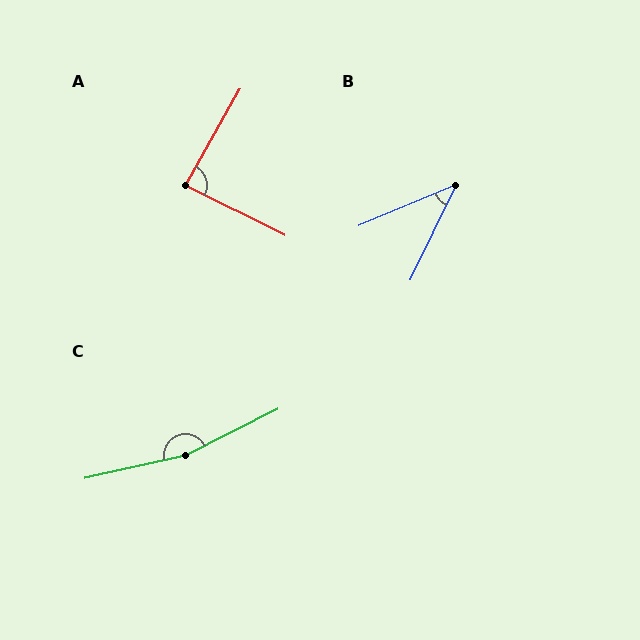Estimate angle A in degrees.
Approximately 87 degrees.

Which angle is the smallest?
B, at approximately 42 degrees.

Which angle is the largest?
C, at approximately 166 degrees.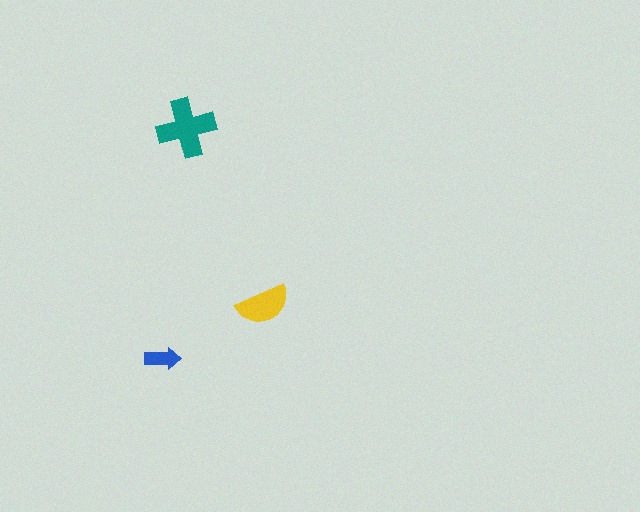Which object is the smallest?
The blue arrow.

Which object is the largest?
The teal cross.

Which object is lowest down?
The blue arrow is bottommost.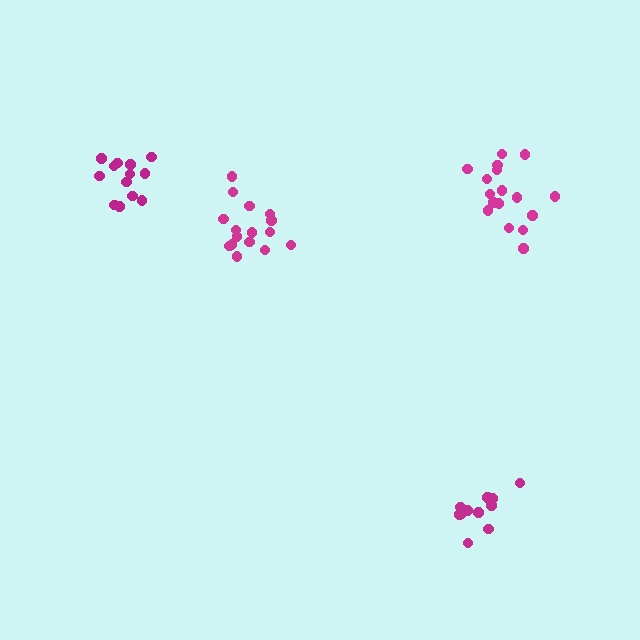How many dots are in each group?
Group 1: 11 dots, Group 2: 13 dots, Group 3: 17 dots, Group 4: 16 dots (57 total).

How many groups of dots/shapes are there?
There are 4 groups.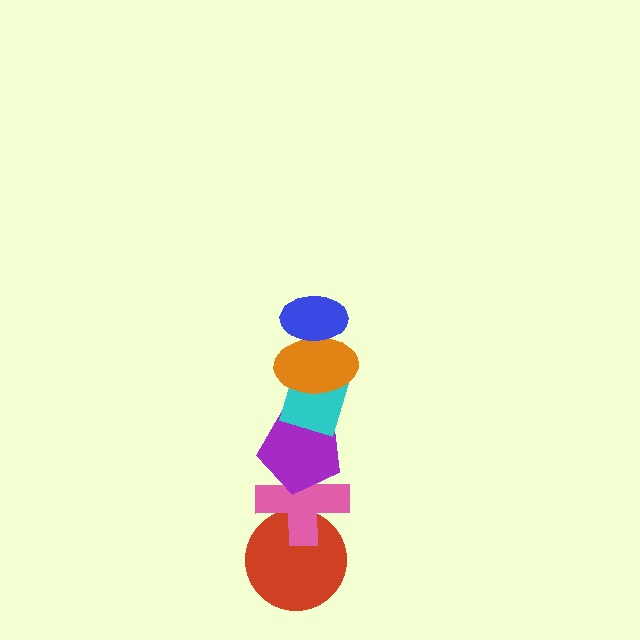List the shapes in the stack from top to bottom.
From top to bottom: the blue ellipse, the orange ellipse, the cyan diamond, the purple pentagon, the pink cross, the red circle.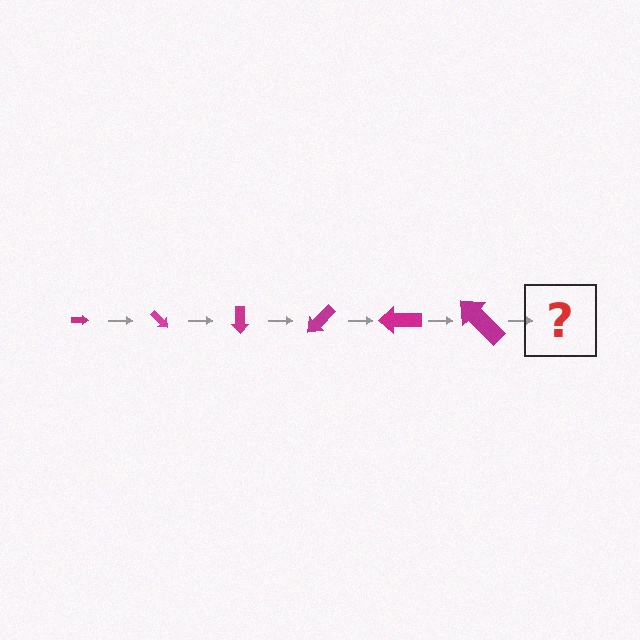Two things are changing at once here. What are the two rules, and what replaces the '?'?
The two rules are that the arrow grows larger each step and it rotates 45 degrees each step. The '?' should be an arrow, larger than the previous one and rotated 270 degrees from the start.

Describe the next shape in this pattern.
It should be an arrow, larger than the previous one and rotated 270 degrees from the start.